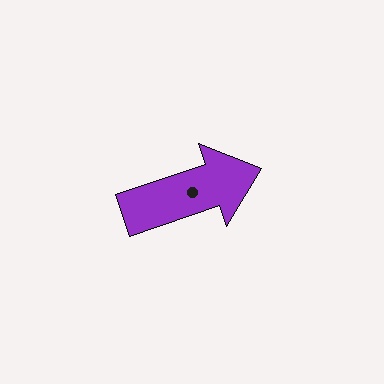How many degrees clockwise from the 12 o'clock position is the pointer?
Approximately 72 degrees.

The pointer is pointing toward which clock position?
Roughly 2 o'clock.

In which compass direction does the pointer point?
East.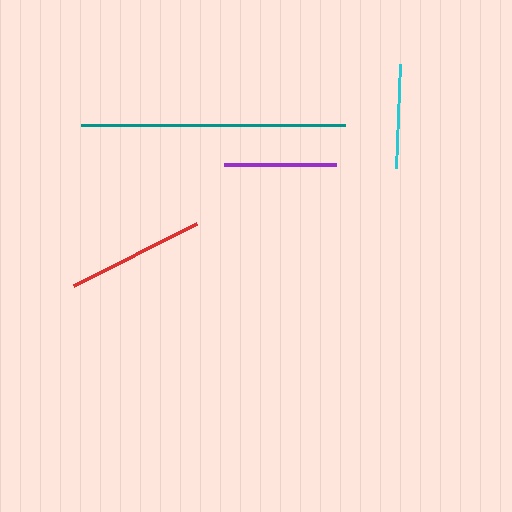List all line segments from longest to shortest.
From longest to shortest: teal, red, purple, cyan.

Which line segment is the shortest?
The cyan line is the shortest at approximately 104 pixels.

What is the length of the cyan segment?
The cyan segment is approximately 104 pixels long.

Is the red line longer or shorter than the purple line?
The red line is longer than the purple line.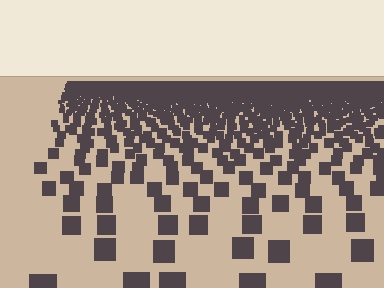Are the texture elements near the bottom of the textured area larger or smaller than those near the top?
Larger. Near the bottom, elements are closer to the viewer and appear at a bigger on-screen size.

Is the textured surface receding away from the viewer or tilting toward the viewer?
The surface is receding away from the viewer. Texture elements get smaller and denser toward the top.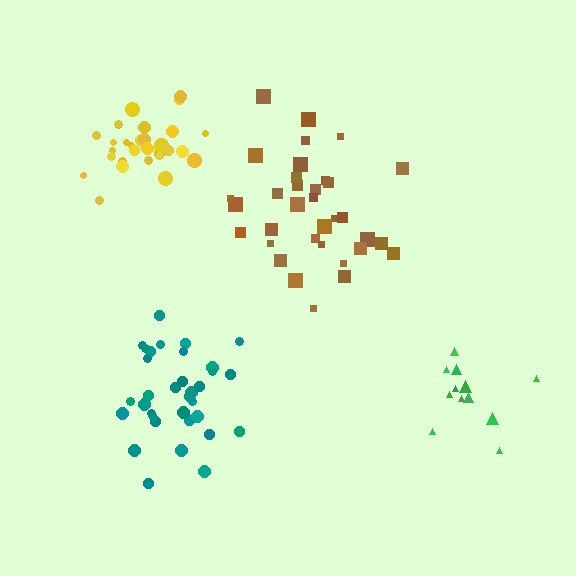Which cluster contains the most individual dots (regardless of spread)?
Teal (34).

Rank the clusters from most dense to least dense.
yellow, teal, brown, green.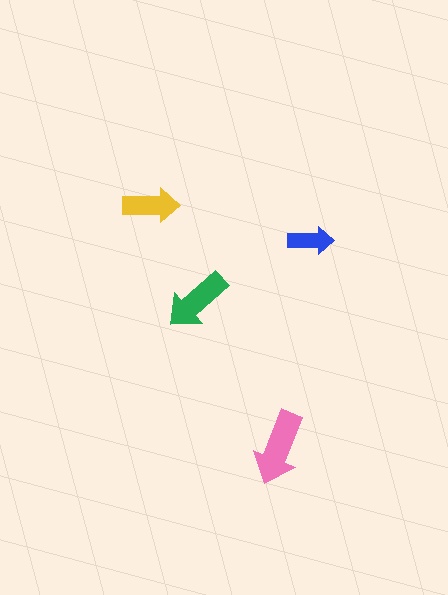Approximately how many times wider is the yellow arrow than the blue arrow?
About 1.5 times wider.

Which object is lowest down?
The pink arrow is bottommost.